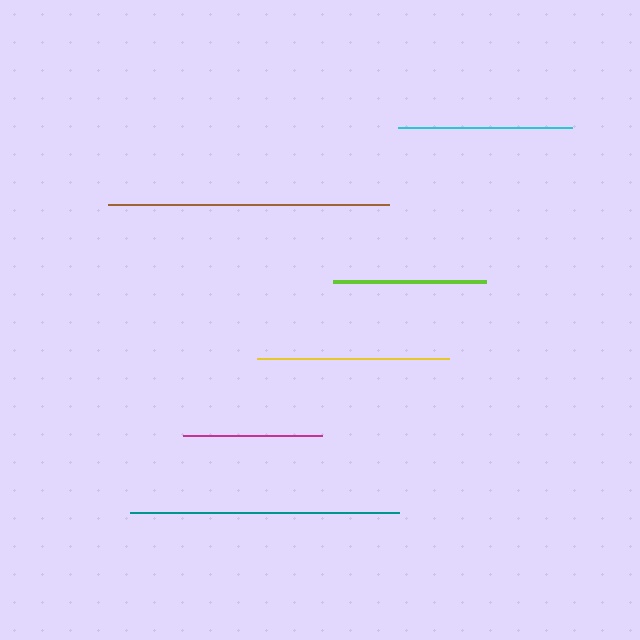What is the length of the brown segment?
The brown segment is approximately 282 pixels long.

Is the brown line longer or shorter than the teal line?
The brown line is longer than the teal line.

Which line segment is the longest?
The brown line is the longest at approximately 282 pixels.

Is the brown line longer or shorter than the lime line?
The brown line is longer than the lime line.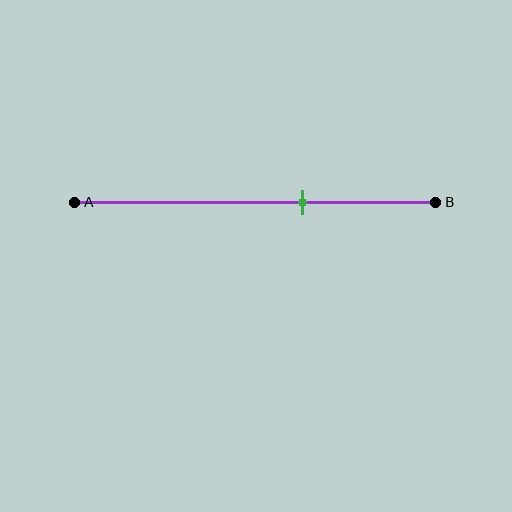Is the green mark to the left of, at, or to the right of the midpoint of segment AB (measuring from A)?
The green mark is to the right of the midpoint of segment AB.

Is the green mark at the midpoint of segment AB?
No, the mark is at about 65% from A, not at the 50% midpoint.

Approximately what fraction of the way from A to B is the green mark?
The green mark is approximately 65% of the way from A to B.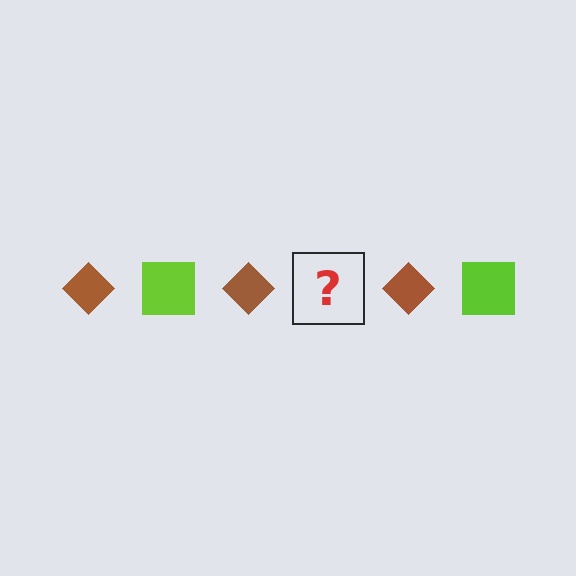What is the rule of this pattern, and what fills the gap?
The rule is that the pattern alternates between brown diamond and lime square. The gap should be filled with a lime square.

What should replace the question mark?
The question mark should be replaced with a lime square.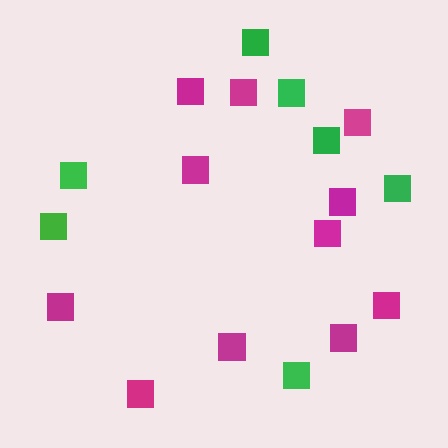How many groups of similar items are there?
There are 2 groups: one group of magenta squares (11) and one group of green squares (7).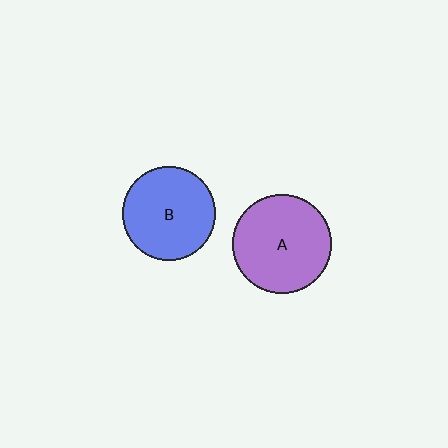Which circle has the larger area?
Circle A (purple).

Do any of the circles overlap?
No, none of the circles overlap.